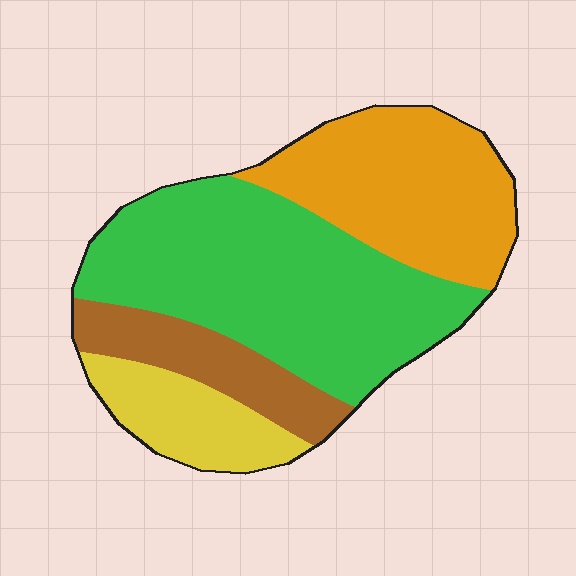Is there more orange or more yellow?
Orange.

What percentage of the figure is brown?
Brown takes up less than a quarter of the figure.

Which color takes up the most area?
Green, at roughly 45%.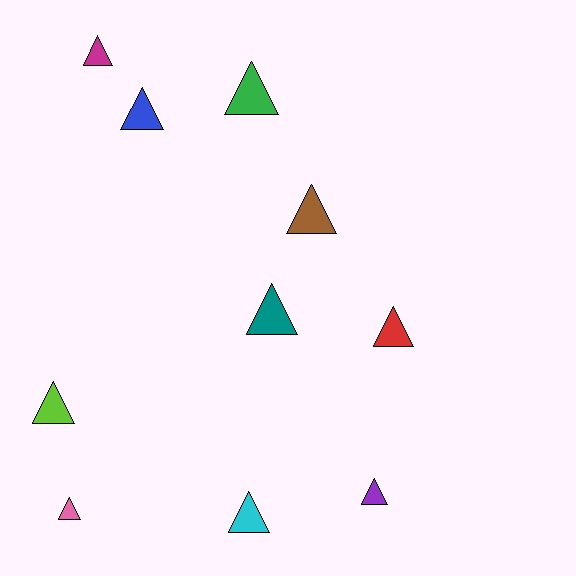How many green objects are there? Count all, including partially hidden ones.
There is 1 green object.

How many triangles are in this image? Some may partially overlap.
There are 10 triangles.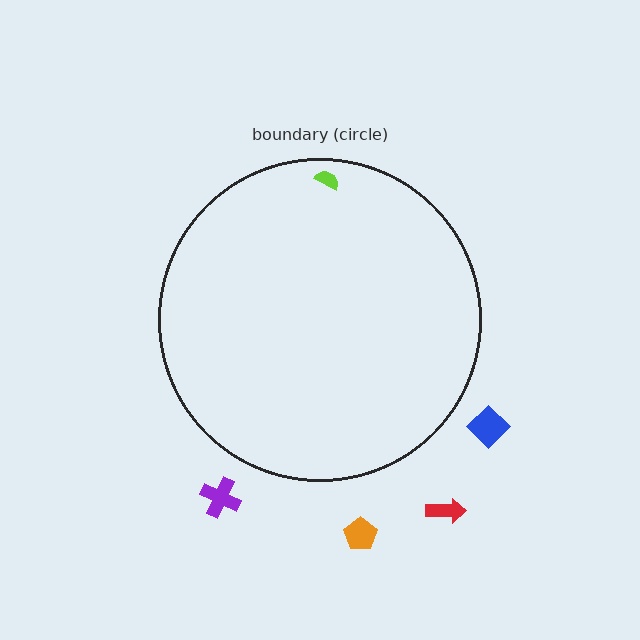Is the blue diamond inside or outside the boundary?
Outside.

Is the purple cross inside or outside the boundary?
Outside.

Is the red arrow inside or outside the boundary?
Outside.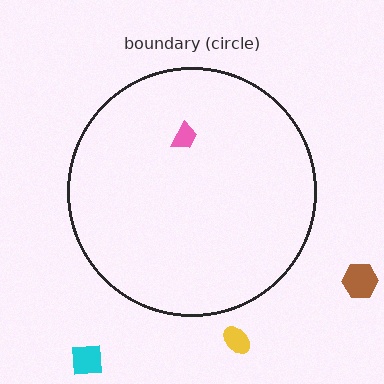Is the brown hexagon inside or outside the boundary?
Outside.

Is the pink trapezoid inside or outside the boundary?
Inside.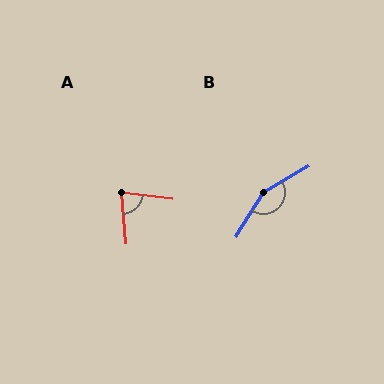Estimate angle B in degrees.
Approximately 151 degrees.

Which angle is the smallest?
A, at approximately 78 degrees.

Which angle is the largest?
B, at approximately 151 degrees.